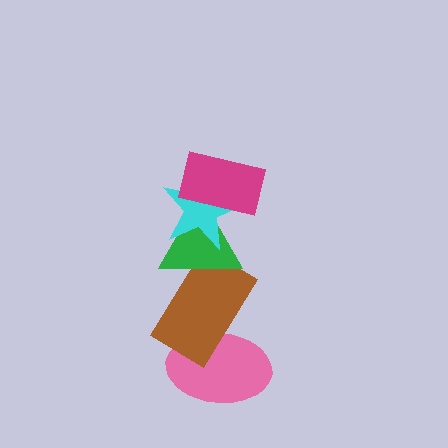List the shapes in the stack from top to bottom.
From top to bottom: the magenta rectangle, the cyan star, the green triangle, the brown rectangle, the pink ellipse.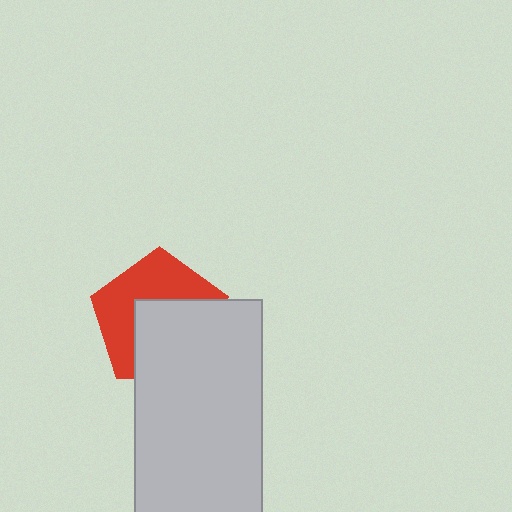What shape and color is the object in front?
The object in front is a light gray rectangle.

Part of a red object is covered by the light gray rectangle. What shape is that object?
It is a pentagon.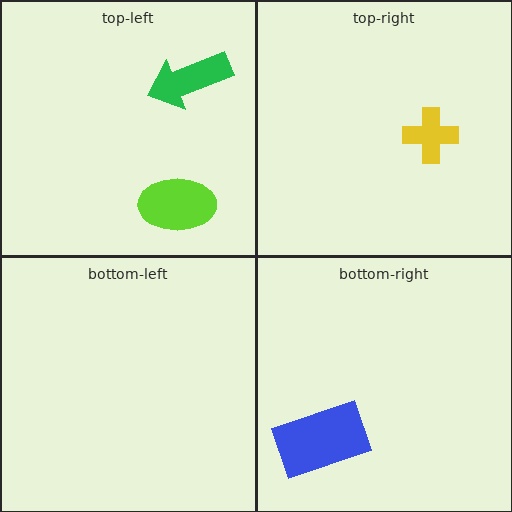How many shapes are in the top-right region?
1.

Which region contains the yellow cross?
The top-right region.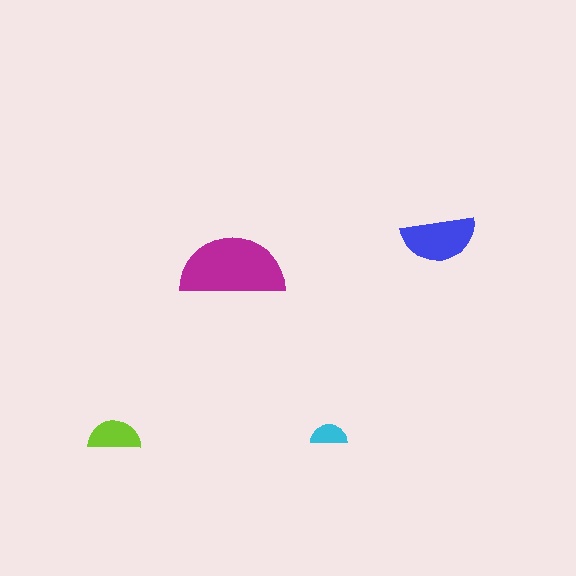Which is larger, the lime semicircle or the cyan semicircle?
The lime one.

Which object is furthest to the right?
The blue semicircle is rightmost.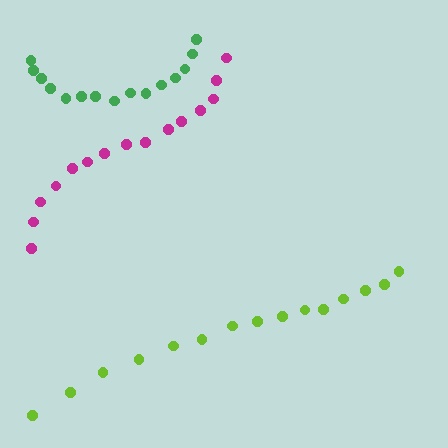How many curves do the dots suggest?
There are 3 distinct paths.